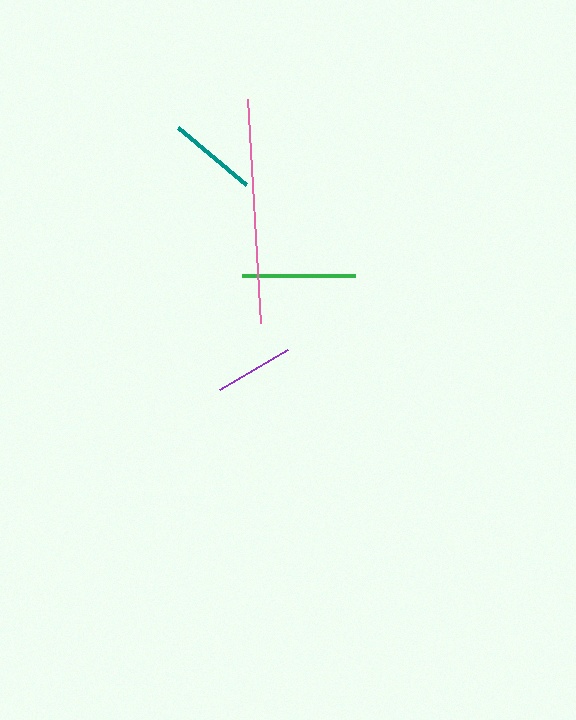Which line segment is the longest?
The pink line is the longest at approximately 223 pixels.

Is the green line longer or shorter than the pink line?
The pink line is longer than the green line.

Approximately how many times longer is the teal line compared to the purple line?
The teal line is approximately 1.1 times the length of the purple line.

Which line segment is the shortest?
The purple line is the shortest at approximately 79 pixels.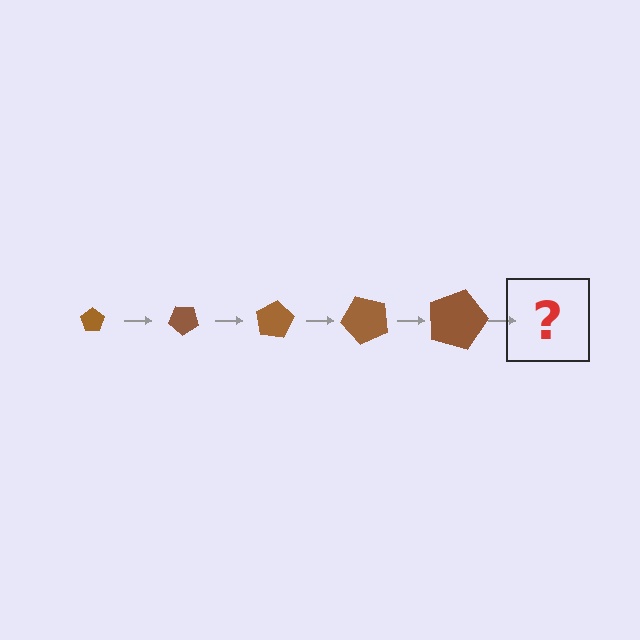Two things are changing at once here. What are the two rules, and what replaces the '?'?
The two rules are that the pentagon grows larger each step and it rotates 40 degrees each step. The '?' should be a pentagon, larger than the previous one and rotated 200 degrees from the start.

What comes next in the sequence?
The next element should be a pentagon, larger than the previous one and rotated 200 degrees from the start.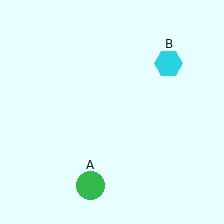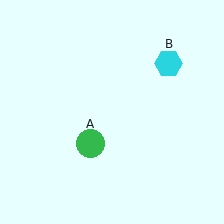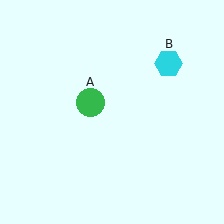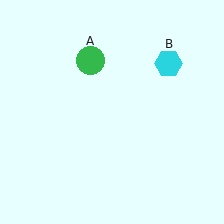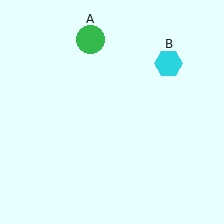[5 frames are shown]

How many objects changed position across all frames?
1 object changed position: green circle (object A).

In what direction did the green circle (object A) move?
The green circle (object A) moved up.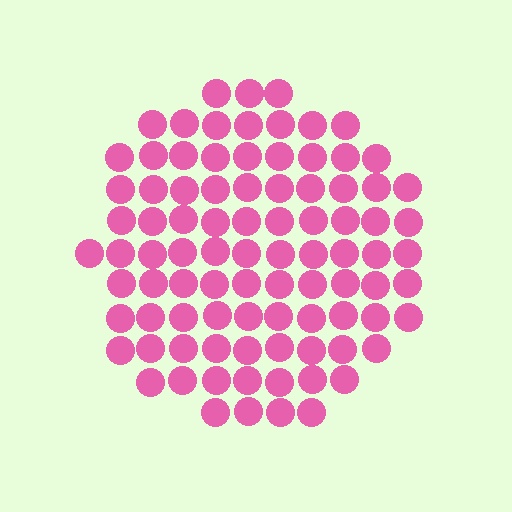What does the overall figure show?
The overall figure shows a circle.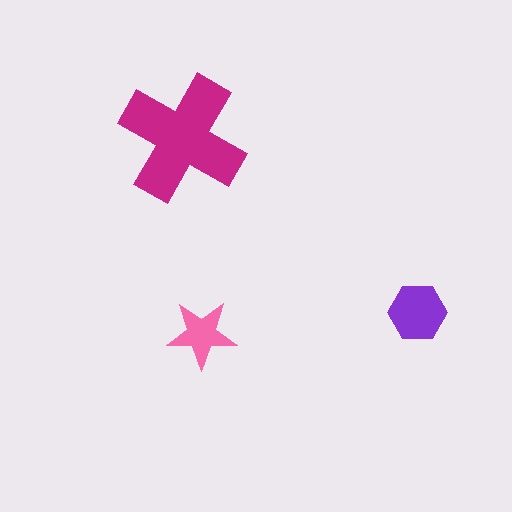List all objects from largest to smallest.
The magenta cross, the purple hexagon, the pink star.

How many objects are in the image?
There are 3 objects in the image.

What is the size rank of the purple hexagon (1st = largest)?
2nd.